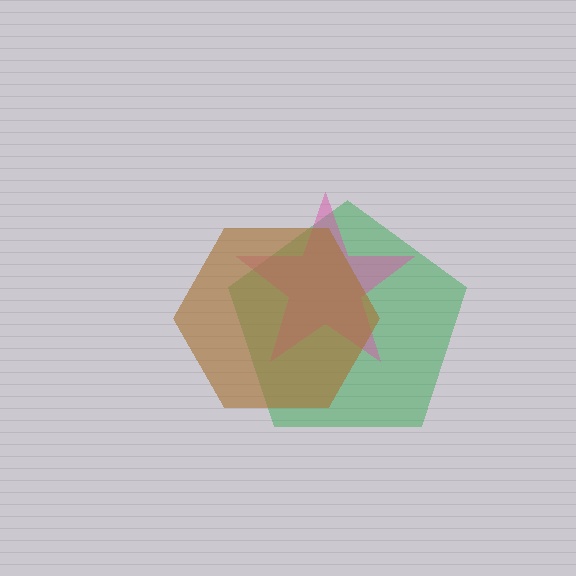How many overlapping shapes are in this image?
There are 3 overlapping shapes in the image.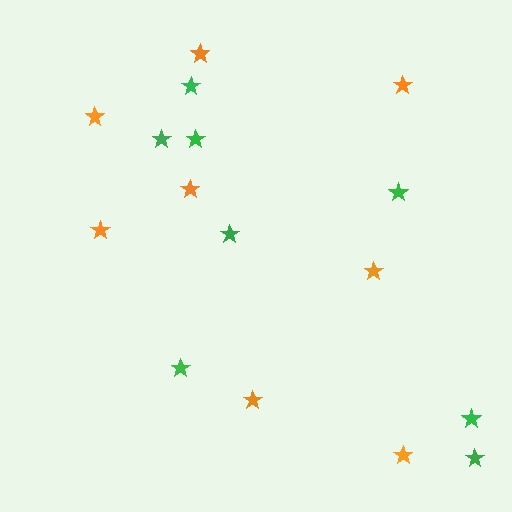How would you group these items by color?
There are 2 groups: one group of orange stars (8) and one group of green stars (8).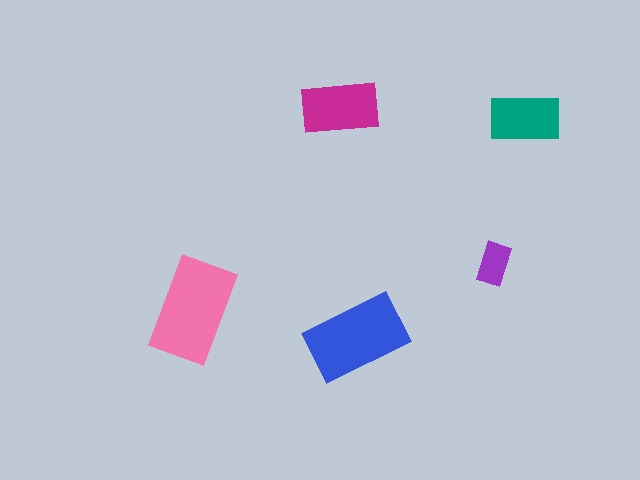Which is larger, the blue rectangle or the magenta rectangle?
The blue one.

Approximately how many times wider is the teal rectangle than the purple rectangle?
About 1.5 times wider.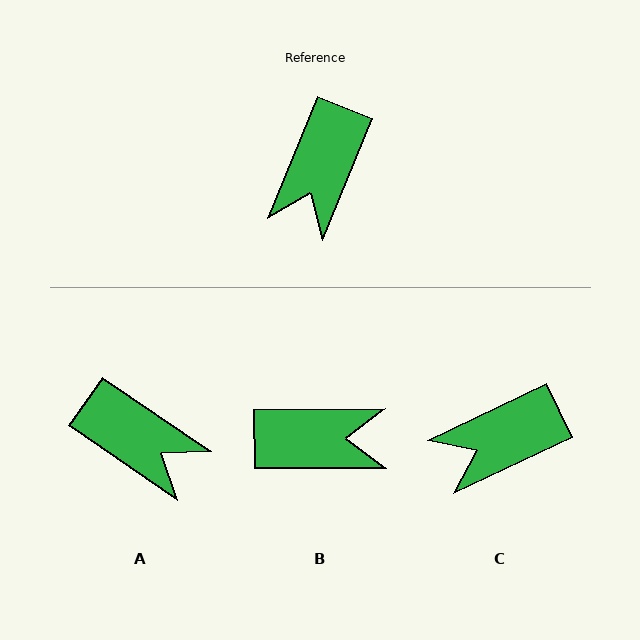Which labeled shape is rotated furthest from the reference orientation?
B, about 112 degrees away.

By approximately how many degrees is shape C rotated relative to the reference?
Approximately 43 degrees clockwise.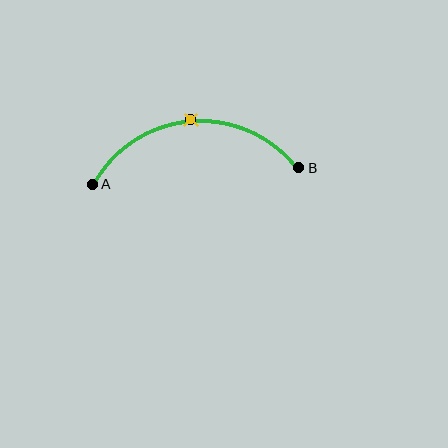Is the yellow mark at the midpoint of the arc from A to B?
Yes. The yellow mark lies on the arc at equal arc-length from both A and B — it is the arc midpoint.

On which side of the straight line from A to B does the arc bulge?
The arc bulges above the straight line connecting A and B.